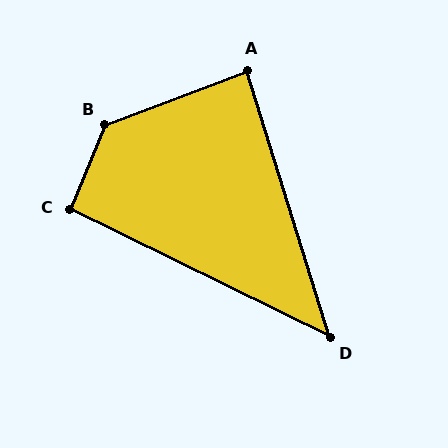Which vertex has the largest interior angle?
B, at approximately 133 degrees.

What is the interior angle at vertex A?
Approximately 86 degrees (approximately right).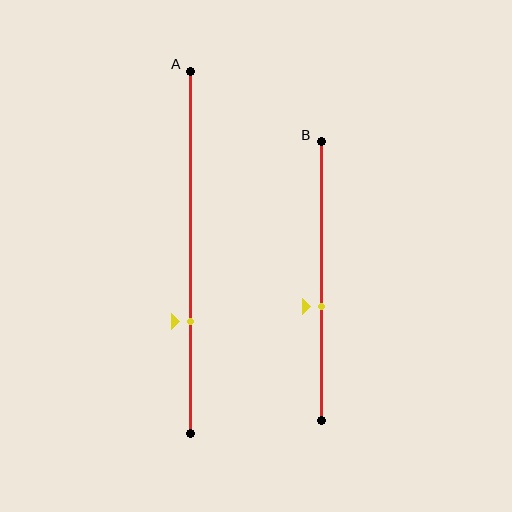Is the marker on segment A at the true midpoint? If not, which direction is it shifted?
No, the marker on segment A is shifted downward by about 19% of the segment length.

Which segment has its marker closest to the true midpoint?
Segment B has its marker closest to the true midpoint.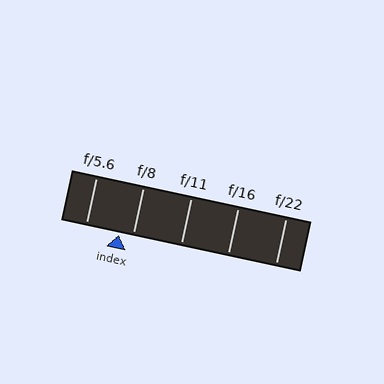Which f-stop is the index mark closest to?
The index mark is closest to f/8.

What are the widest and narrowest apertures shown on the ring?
The widest aperture shown is f/5.6 and the narrowest is f/22.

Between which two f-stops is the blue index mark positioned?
The index mark is between f/5.6 and f/8.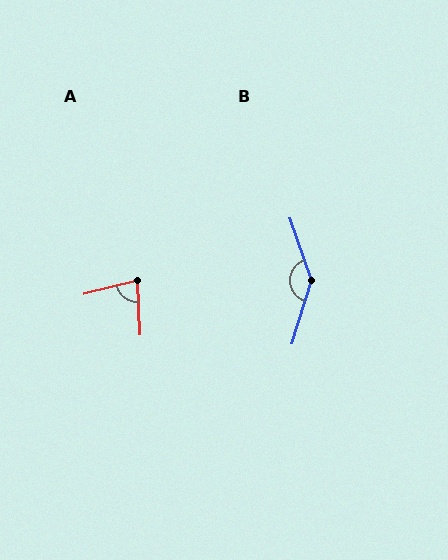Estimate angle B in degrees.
Approximately 143 degrees.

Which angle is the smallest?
A, at approximately 78 degrees.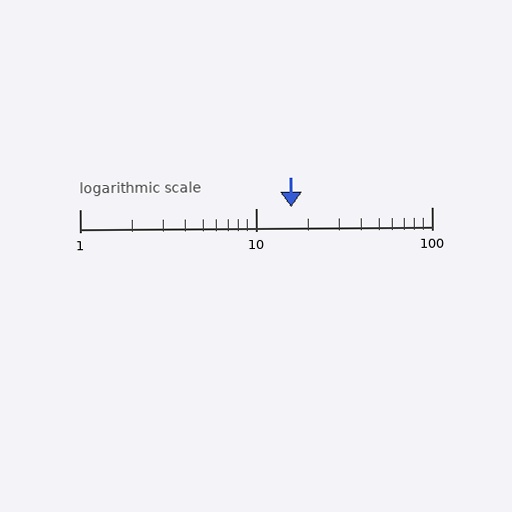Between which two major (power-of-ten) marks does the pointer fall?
The pointer is between 10 and 100.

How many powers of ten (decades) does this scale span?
The scale spans 2 decades, from 1 to 100.